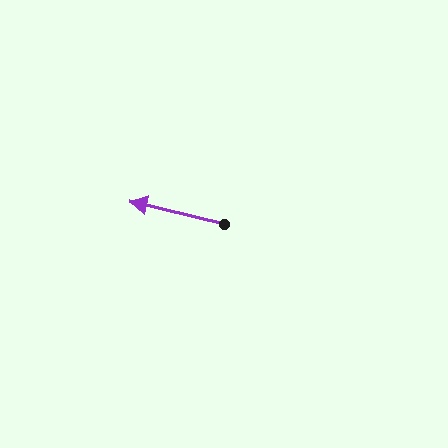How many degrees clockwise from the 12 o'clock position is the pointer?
Approximately 283 degrees.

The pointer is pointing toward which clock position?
Roughly 9 o'clock.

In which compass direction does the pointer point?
West.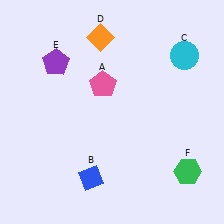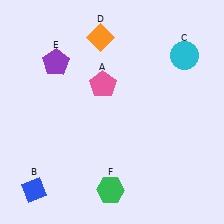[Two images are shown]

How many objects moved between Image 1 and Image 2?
2 objects moved between the two images.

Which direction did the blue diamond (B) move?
The blue diamond (B) moved left.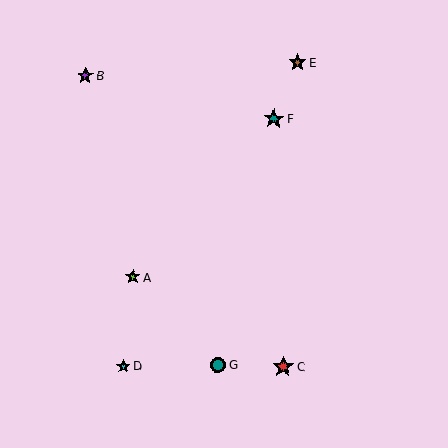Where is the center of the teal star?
The center of the teal star is at (274, 119).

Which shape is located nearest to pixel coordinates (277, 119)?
The teal star (labeled F) at (274, 119) is nearest to that location.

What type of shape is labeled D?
Shape D is a cyan star.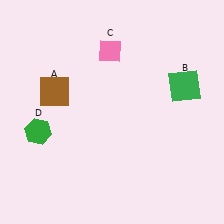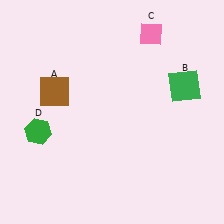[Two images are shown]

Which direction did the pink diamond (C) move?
The pink diamond (C) moved right.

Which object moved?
The pink diamond (C) moved right.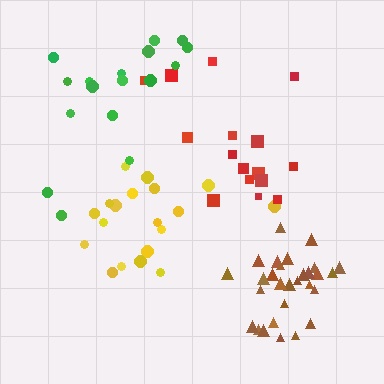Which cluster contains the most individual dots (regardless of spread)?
Brown (30).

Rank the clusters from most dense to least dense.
brown, yellow, green, red.